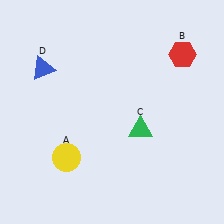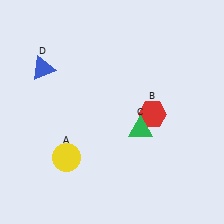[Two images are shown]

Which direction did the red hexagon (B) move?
The red hexagon (B) moved down.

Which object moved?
The red hexagon (B) moved down.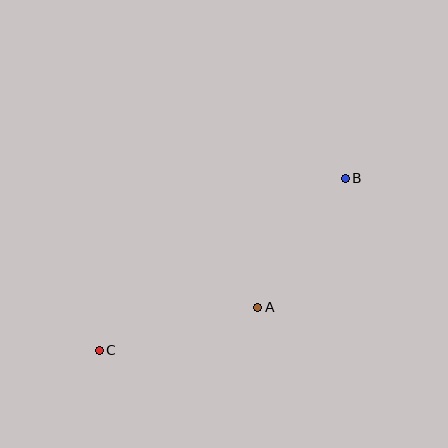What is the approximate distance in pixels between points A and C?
The distance between A and C is approximately 164 pixels.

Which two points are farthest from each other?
Points B and C are farthest from each other.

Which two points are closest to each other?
Points A and B are closest to each other.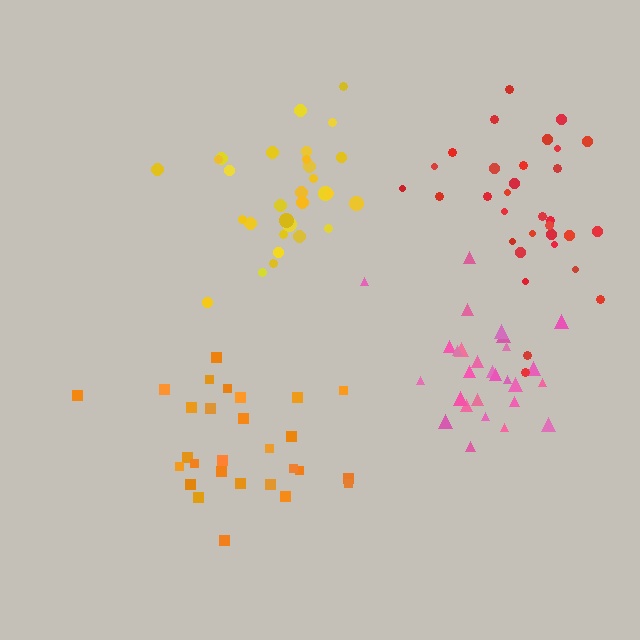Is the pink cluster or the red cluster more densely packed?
Pink.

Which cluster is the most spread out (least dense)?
Orange.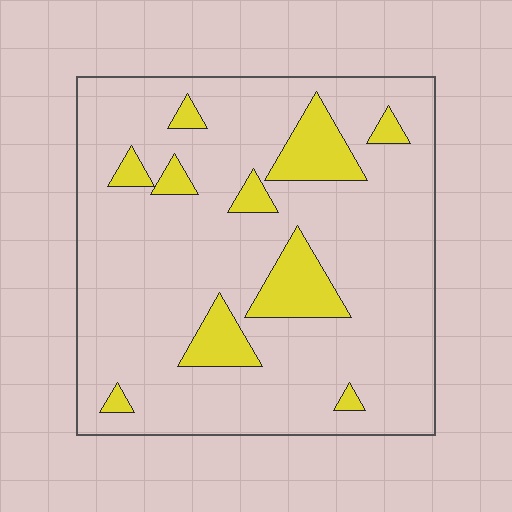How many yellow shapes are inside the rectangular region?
10.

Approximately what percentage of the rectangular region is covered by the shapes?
Approximately 15%.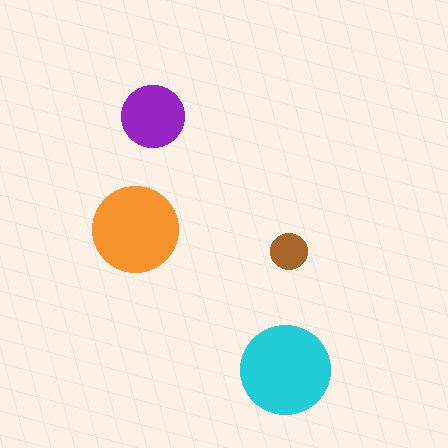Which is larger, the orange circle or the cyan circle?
The cyan one.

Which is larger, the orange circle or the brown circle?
The orange one.